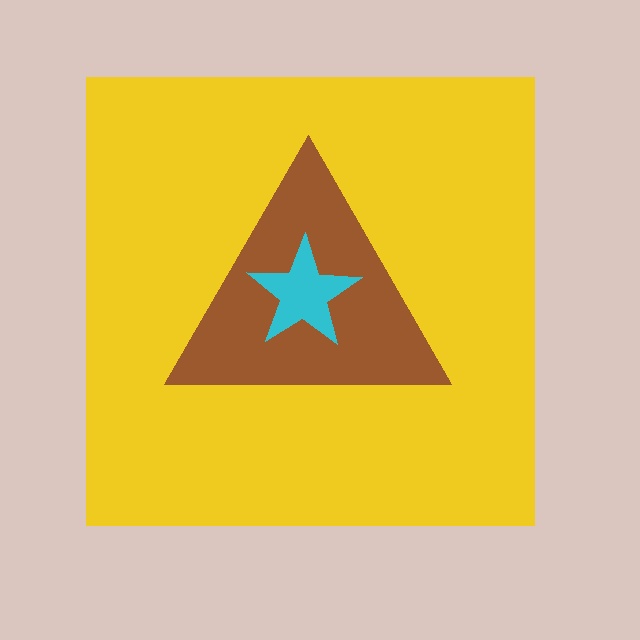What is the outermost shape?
The yellow square.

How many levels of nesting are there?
3.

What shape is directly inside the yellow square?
The brown triangle.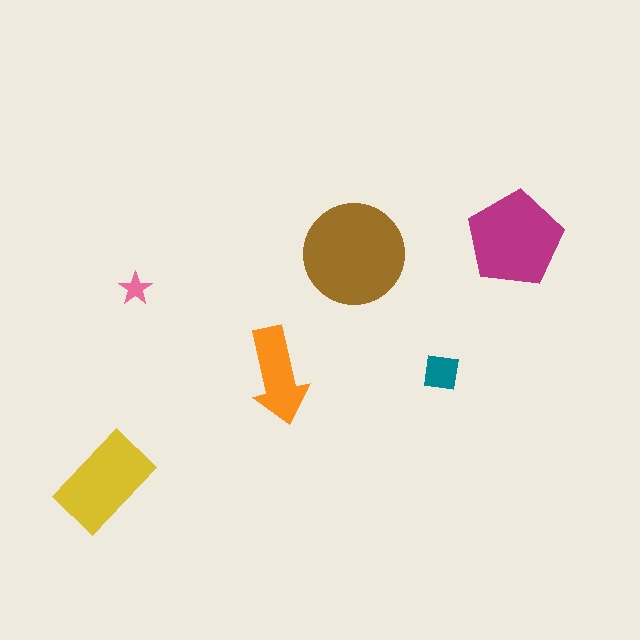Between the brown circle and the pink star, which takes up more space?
The brown circle.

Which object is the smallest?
The pink star.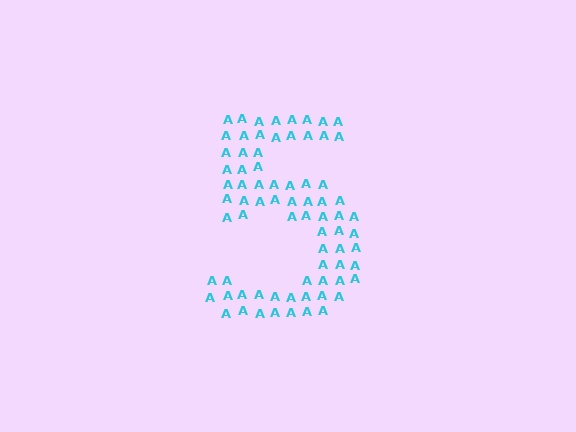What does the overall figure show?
The overall figure shows the digit 5.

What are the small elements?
The small elements are letter A's.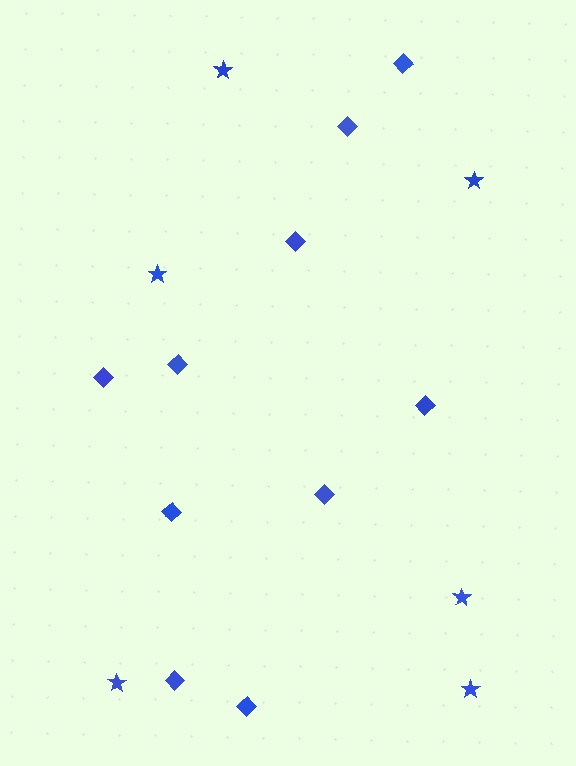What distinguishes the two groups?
There are 2 groups: one group of diamonds (10) and one group of stars (6).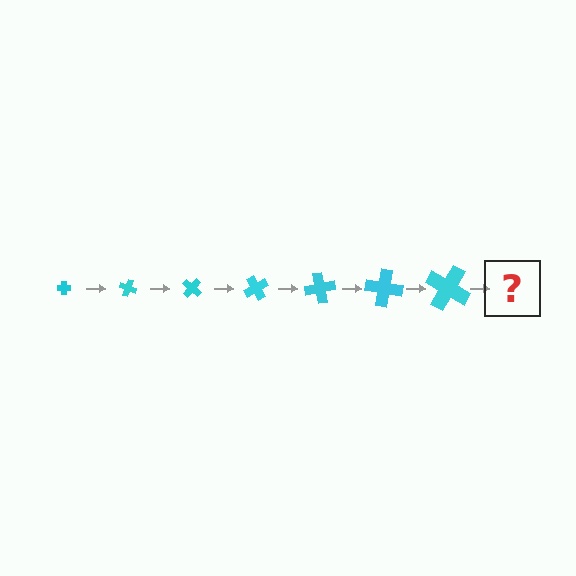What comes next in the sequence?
The next element should be a cross, larger than the previous one and rotated 140 degrees from the start.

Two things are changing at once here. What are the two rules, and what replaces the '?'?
The two rules are that the cross grows larger each step and it rotates 20 degrees each step. The '?' should be a cross, larger than the previous one and rotated 140 degrees from the start.